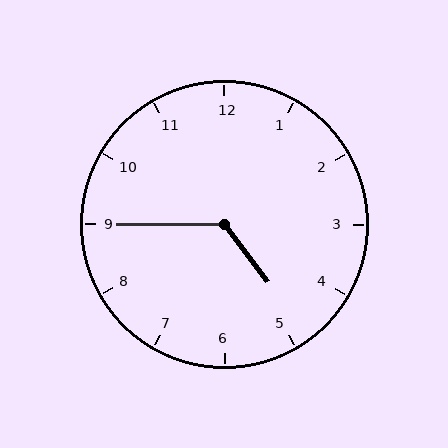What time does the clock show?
4:45.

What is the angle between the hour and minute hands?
Approximately 128 degrees.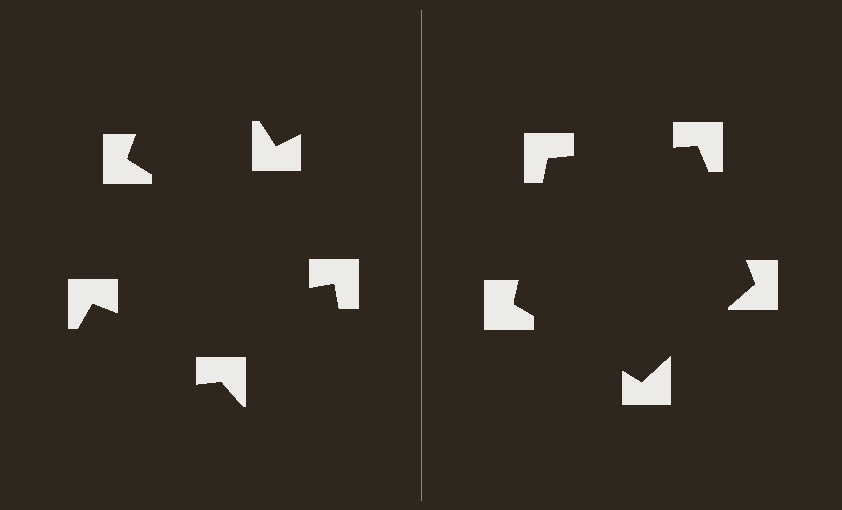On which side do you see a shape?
An illusory pentagon appears on the right side. On the left side the wedge cuts are rotated, so no coherent shape forms.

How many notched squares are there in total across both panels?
10 — 5 on each side.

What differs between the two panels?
The notched squares are positioned identically on both sides; only the wedge orientations differ. On the right they align to a pentagon; on the left they are misaligned.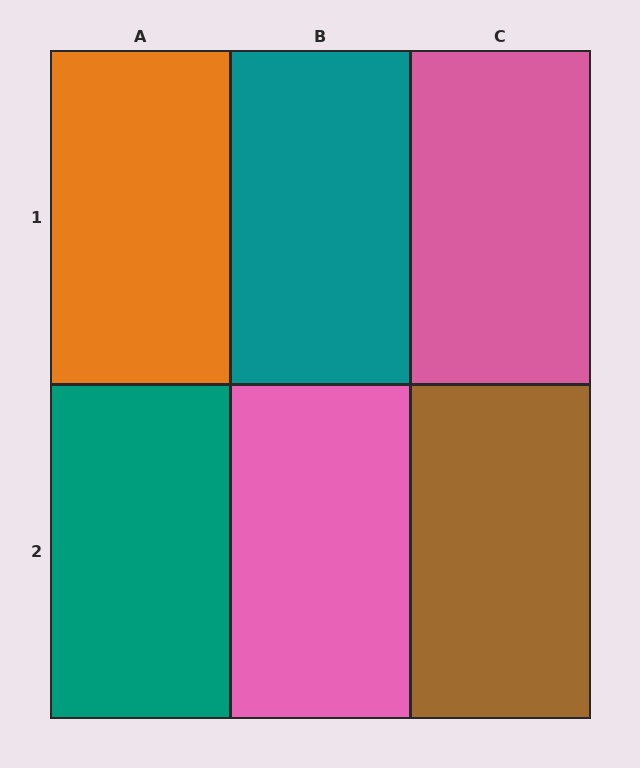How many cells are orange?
1 cell is orange.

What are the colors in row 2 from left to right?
Teal, pink, brown.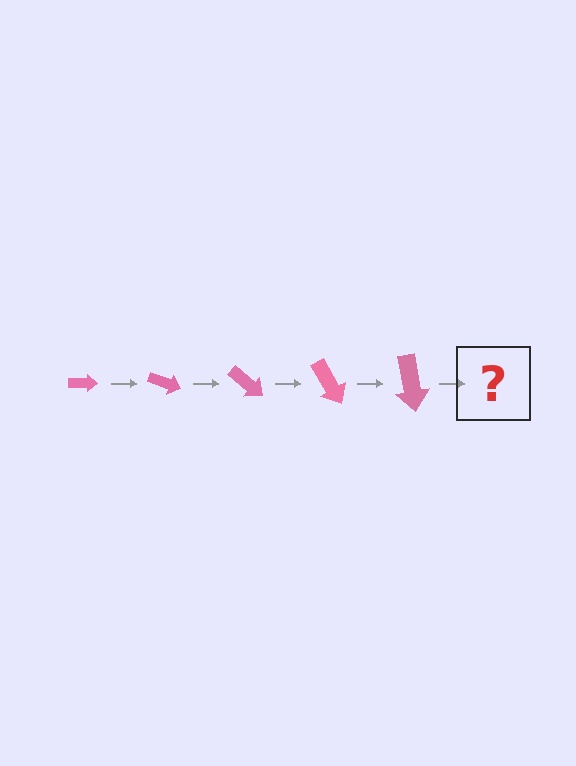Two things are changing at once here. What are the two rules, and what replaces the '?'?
The two rules are that the arrow grows larger each step and it rotates 20 degrees each step. The '?' should be an arrow, larger than the previous one and rotated 100 degrees from the start.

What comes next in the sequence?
The next element should be an arrow, larger than the previous one and rotated 100 degrees from the start.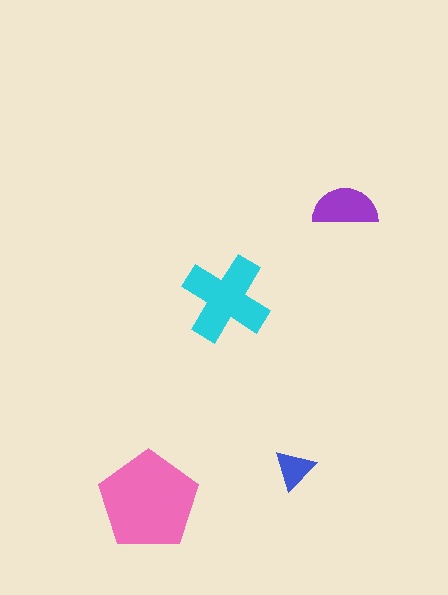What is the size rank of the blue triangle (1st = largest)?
4th.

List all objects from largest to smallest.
The pink pentagon, the cyan cross, the purple semicircle, the blue triangle.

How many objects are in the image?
There are 4 objects in the image.